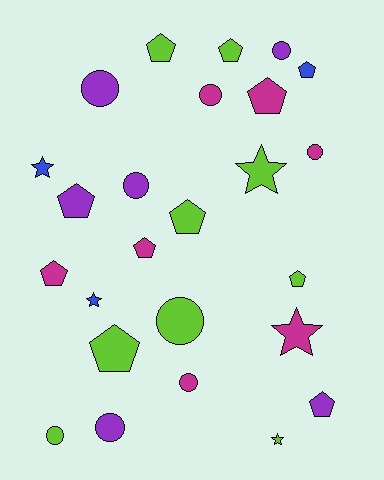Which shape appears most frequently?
Pentagon, with 11 objects.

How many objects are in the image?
There are 25 objects.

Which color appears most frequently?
Lime, with 9 objects.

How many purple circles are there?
There are 4 purple circles.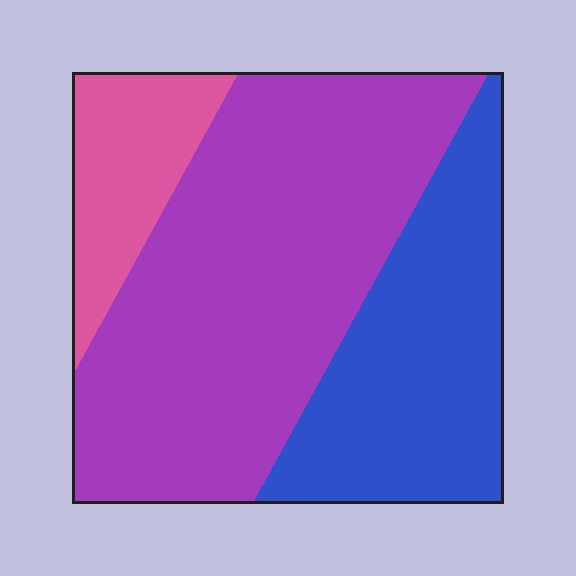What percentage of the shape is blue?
Blue takes up between a quarter and a half of the shape.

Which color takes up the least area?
Pink, at roughly 15%.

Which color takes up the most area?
Purple, at roughly 55%.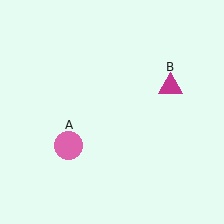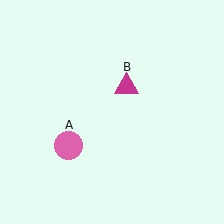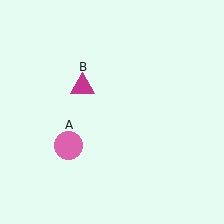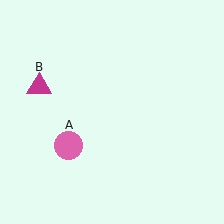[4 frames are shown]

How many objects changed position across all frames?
1 object changed position: magenta triangle (object B).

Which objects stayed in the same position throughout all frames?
Pink circle (object A) remained stationary.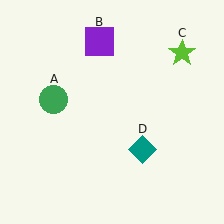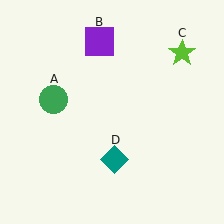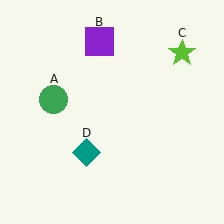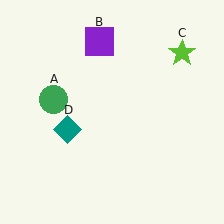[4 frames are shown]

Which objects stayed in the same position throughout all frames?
Green circle (object A) and purple square (object B) and lime star (object C) remained stationary.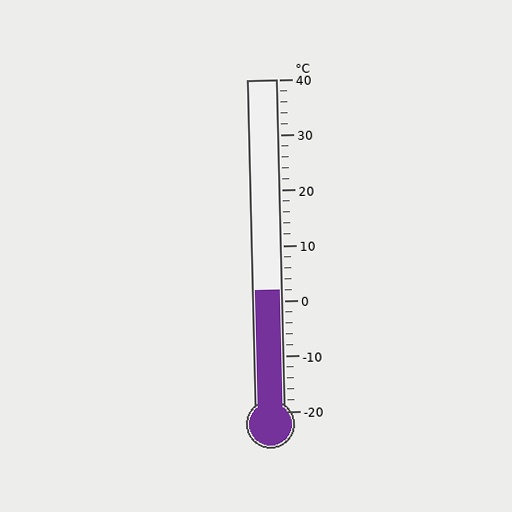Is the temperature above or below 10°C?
The temperature is below 10°C.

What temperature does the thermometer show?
The thermometer shows approximately 2°C.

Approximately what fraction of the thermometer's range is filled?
The thermometer is filled to approximately 35% of its range.